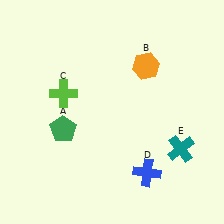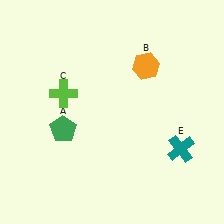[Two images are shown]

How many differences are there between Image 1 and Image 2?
There is 1 difference between the two images.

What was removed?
The blue cross (D) was removed in Image 2.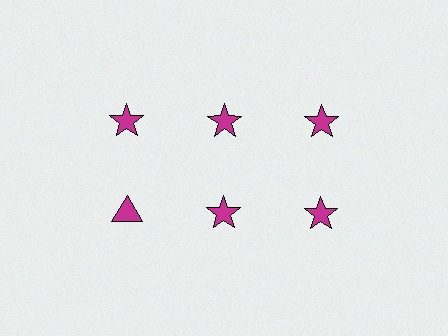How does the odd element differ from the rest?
It has a different shape: triangle instead of star.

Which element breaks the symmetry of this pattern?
The magenta triangle in the second row, leftmost column breaks the symmetry. All other shapes are magenta stars.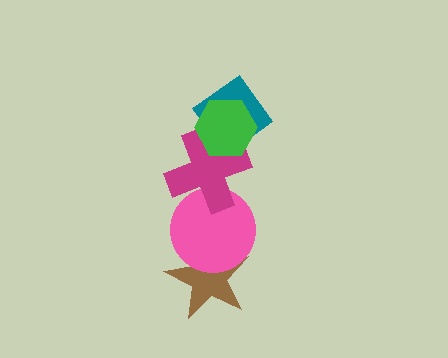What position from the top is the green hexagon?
The green hexagon is 1st from the top.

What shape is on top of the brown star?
The pink circle is on top of the brown star.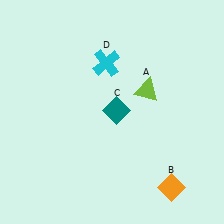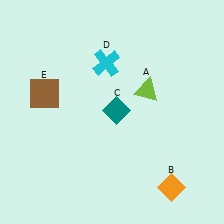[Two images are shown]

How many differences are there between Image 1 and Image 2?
There is 1 difference between the two images.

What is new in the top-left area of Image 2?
A brown square (E) was added in the top-left area of Image 2.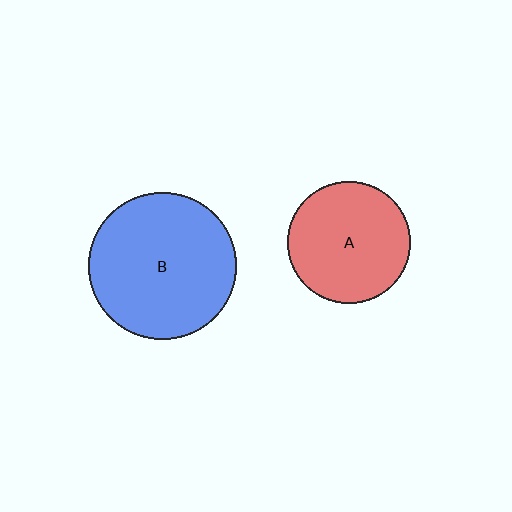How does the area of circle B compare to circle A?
Approximately 1.4 times.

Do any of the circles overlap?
No, none of the circles overlap.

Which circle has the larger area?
Circle B (blue).